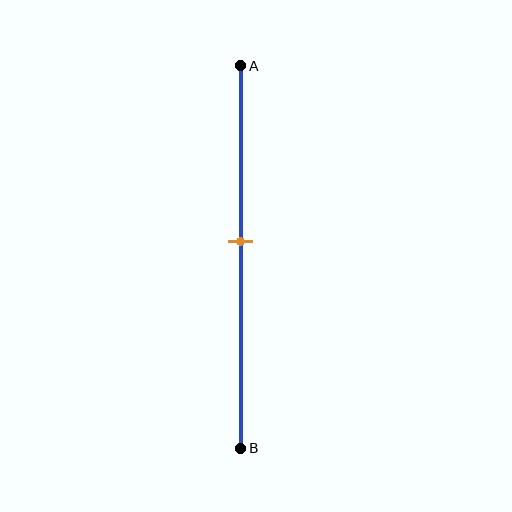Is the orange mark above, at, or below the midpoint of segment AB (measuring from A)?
The orange mark is above the midpoint of segment AB.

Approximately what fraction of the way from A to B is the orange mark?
The orange mark is approximately 45% of the way from A to B.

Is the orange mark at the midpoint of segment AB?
No, the mark is at about 45% from A, not at the 50% midpoint.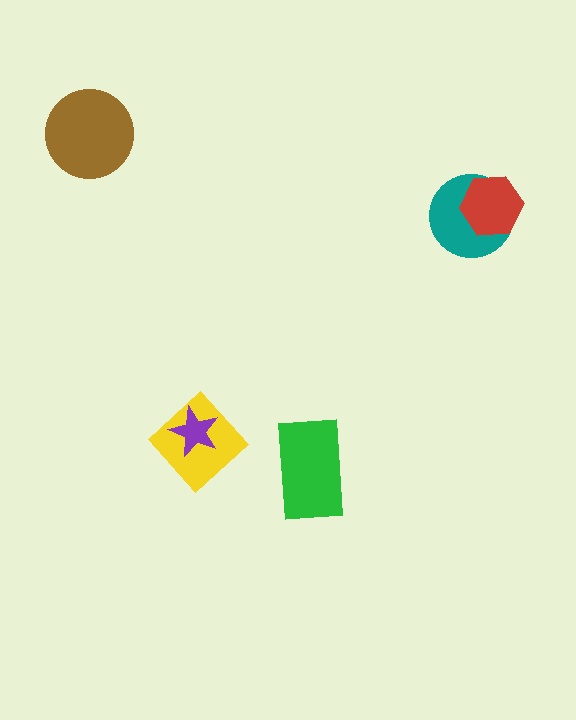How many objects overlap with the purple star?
1 object overlaps with the purple star.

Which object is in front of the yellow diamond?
The purple star is in front of the yellow diamond.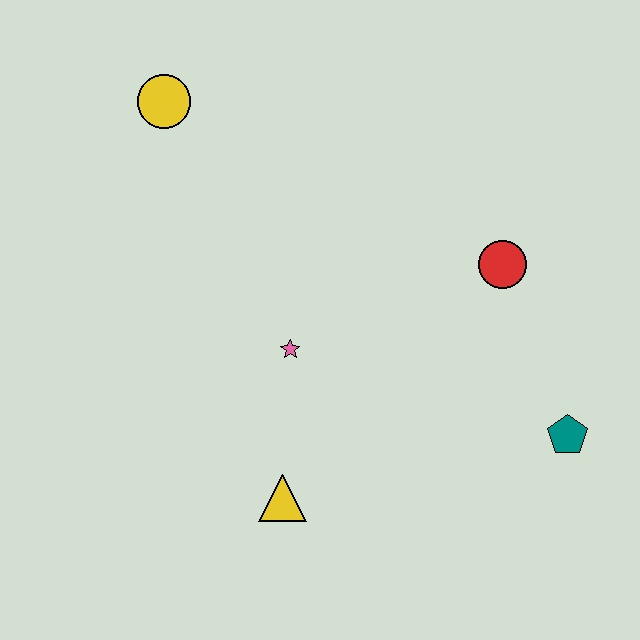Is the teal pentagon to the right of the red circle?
Yes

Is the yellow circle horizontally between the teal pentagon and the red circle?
No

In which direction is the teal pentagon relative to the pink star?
The teal pentagon is to the right of the pink star.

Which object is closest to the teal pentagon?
The red circle is closest to the teal pentagon.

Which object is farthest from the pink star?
The teal pentagon is farthest from the pink star.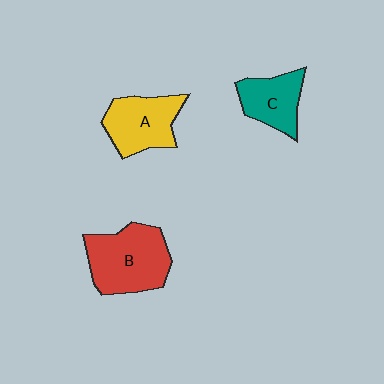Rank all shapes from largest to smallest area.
From largest to smallest: B (red), A (yellow), C (teal).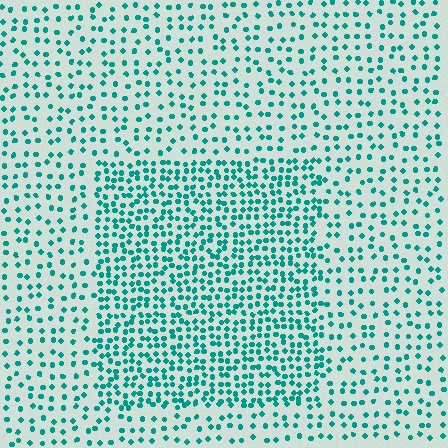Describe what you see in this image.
The image contains small teal elements arranged at two different densities. A rectangle-shaped region is visible where the elements are more densely packed than the surrounding area.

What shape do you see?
I see a rectangle.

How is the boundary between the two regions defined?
The boundary is defined by a change in element density (approximately 2.0x ratio). All elements are the same color, size, and shape.